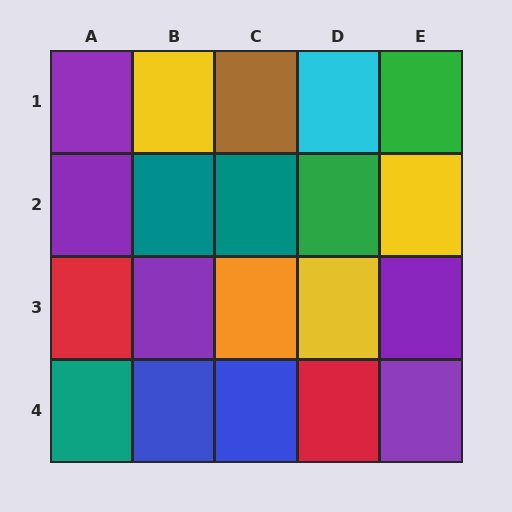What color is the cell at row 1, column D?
Cyan.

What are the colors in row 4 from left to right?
Teal, blue, blue, red, purple.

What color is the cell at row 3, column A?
Red.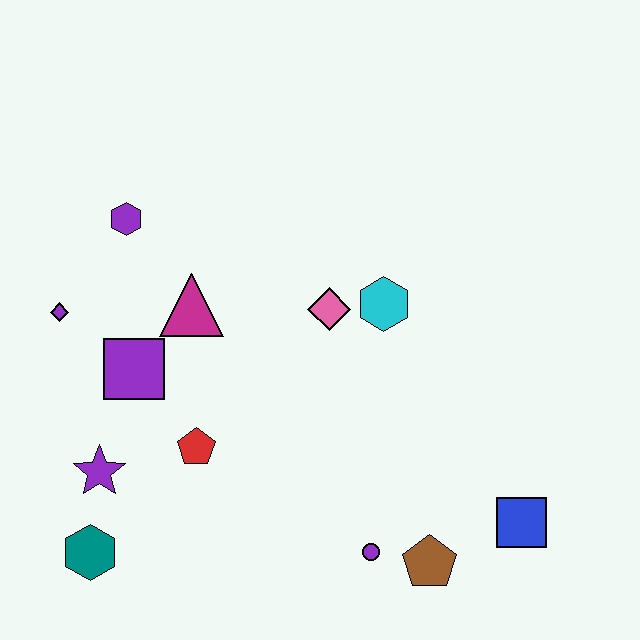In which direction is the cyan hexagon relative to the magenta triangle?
The cyan hexagon is to the right of the magenta triangle.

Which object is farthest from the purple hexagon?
The blue square is farthest from the purple hexagon.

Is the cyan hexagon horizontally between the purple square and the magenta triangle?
No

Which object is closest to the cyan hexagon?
The pink diamond is closest to the cyan hexagon.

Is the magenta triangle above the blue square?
Yes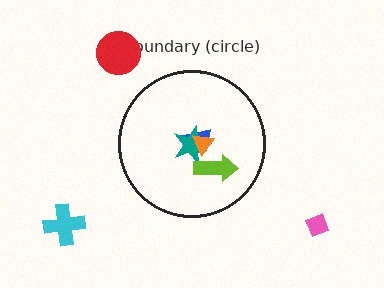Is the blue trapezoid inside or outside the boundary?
Inside.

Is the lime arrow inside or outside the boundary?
Inside.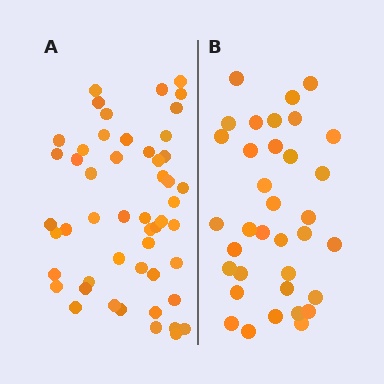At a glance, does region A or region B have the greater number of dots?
Region A (the left region) has more dots.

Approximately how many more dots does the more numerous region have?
Region A has approximately 15 more dots than region B.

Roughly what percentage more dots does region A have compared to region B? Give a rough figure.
About 45% more.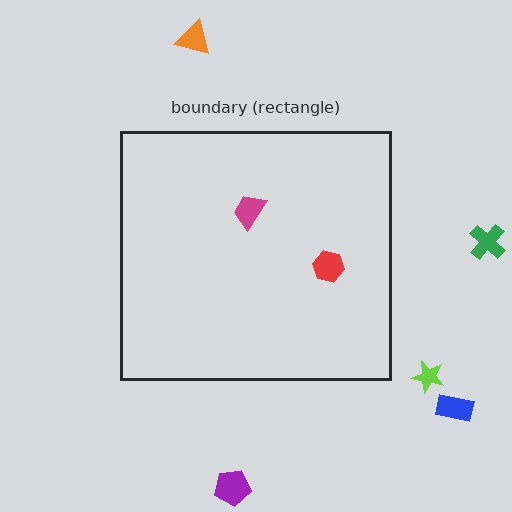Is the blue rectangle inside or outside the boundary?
Outside.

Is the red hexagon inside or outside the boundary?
Inside.